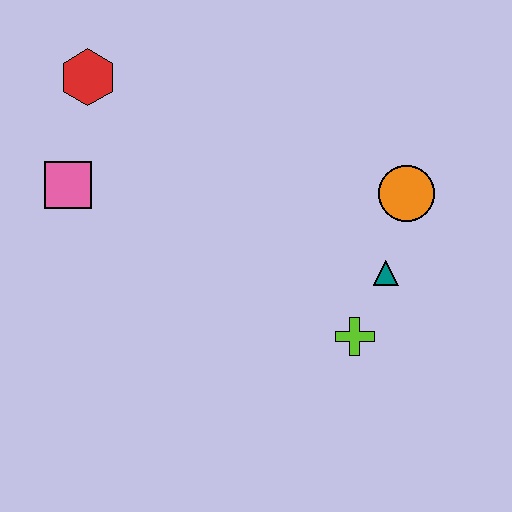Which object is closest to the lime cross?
The teal triangle is closest to the lime cross.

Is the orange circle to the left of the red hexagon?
No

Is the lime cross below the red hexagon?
Yes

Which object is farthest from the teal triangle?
The red hexagon is farthest from the teal triangle.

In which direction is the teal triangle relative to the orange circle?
The teal triangle is below the orange circle.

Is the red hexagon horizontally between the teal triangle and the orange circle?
No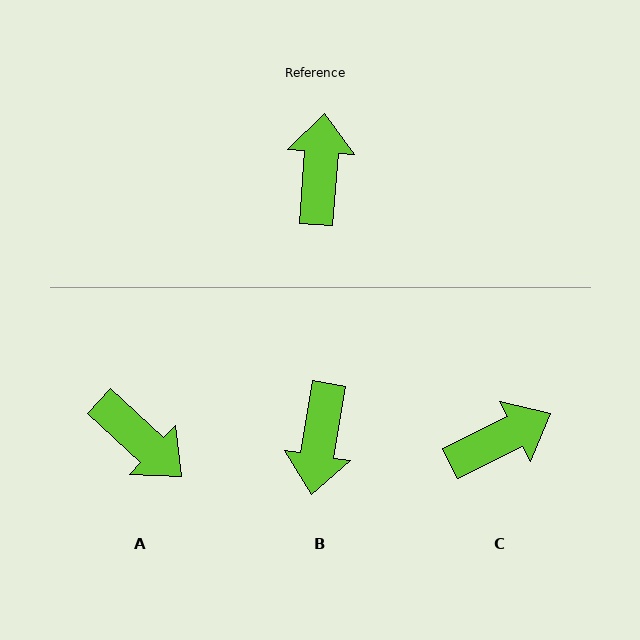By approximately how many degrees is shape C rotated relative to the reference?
Approximately 59 degrees clockwise.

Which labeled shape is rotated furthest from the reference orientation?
B, about 175 degrees away.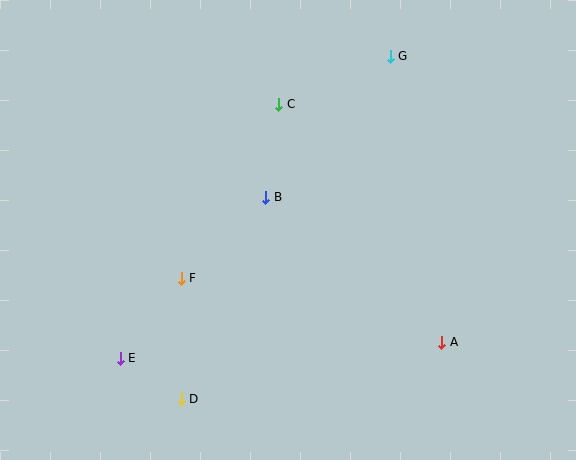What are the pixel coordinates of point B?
Point B is at (266, 197).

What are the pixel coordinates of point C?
Point C is at (279, 104).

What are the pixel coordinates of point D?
Point D is at (181, 399).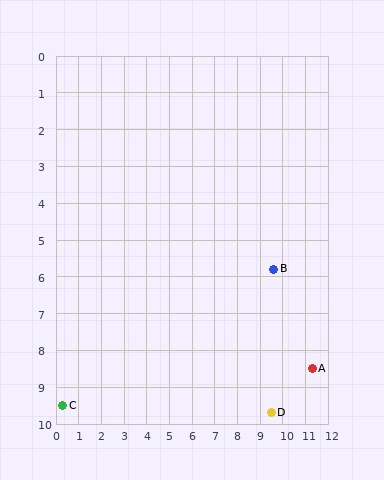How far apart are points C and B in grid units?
Points C and B are about 10.0 grid units apart.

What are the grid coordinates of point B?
Point B is at approximately (9.6, 5.8).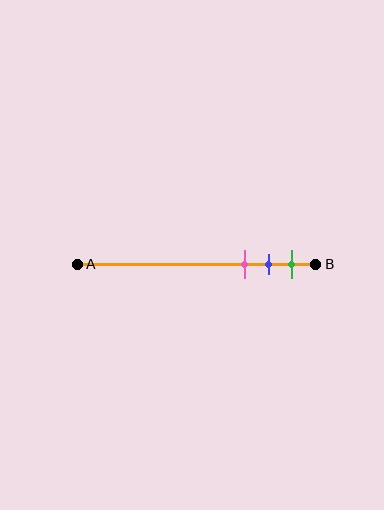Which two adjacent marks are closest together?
The blue and green marks are the closest adjacent pair.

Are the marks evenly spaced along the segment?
Yes, the marks are approximately evenly spaced.